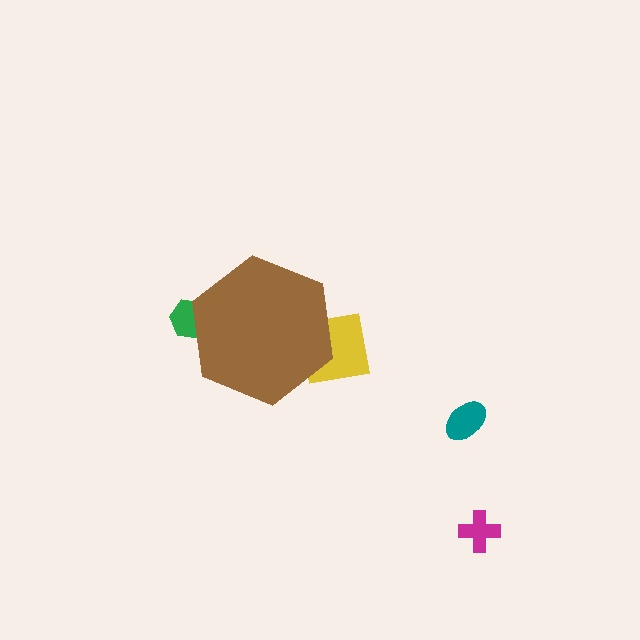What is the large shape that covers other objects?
A brown hexagon.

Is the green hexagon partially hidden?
Yes, the green hexagon is partially hidden behind the brown hexagon.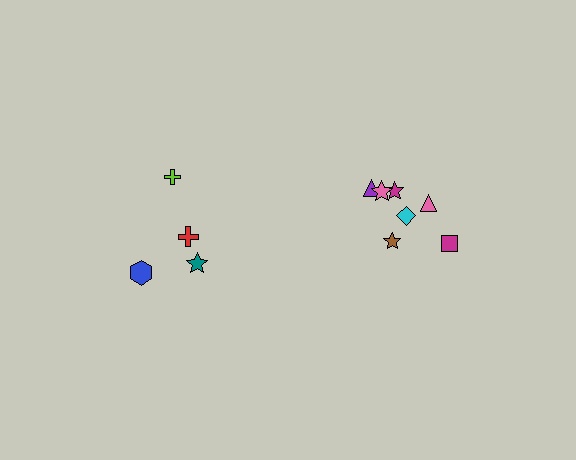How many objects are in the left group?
There are 4 objects.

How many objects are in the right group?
There are 7 objects.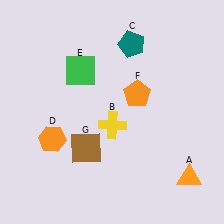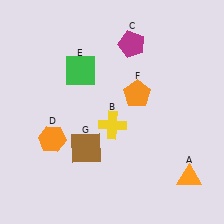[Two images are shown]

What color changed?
The pentagon (C) changed from teal in Image 1 to magenta in Image 2.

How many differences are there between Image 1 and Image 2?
There is 1 difference between the two images.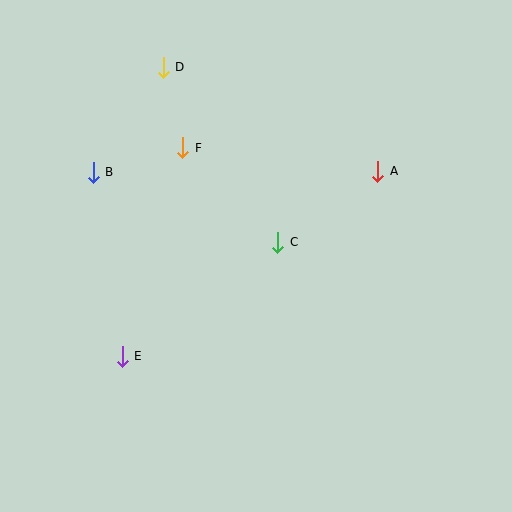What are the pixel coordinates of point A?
Point A is at (378, 171).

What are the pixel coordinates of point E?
Point E is at (122, 356).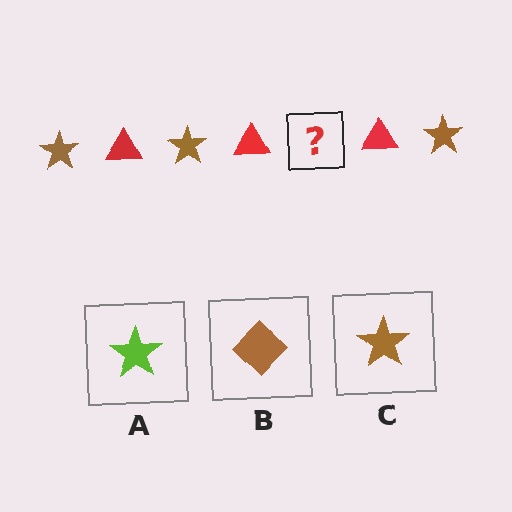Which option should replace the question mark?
Option C.